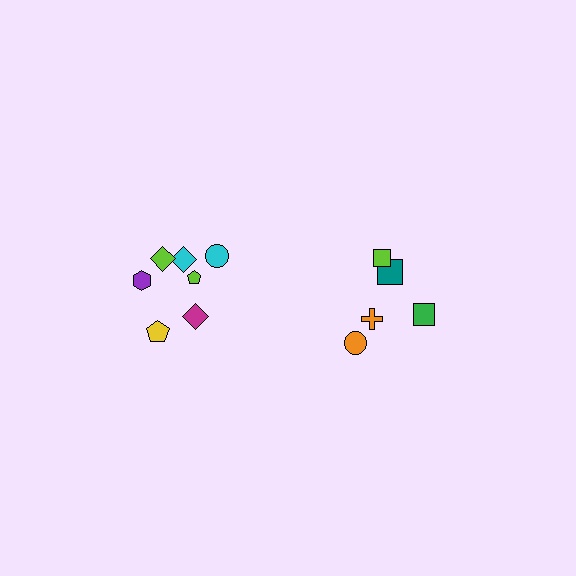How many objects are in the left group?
There are 7 objects.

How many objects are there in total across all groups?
There are 12 objects.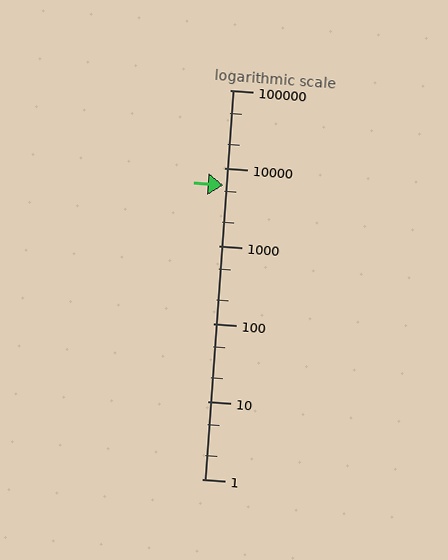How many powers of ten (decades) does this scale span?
The scale spans 5 decades, from 1 to 100000.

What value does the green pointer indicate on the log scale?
The pointer indicates approximately 6000.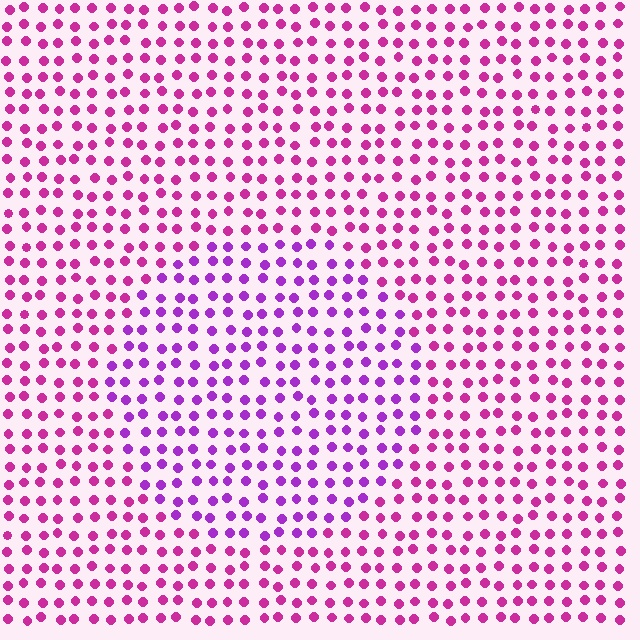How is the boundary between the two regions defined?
The boundary is defined purely by a slight shift in hue (about 32 degrees). Spacing, size, and orientation are identical on both sides.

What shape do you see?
I see a circle.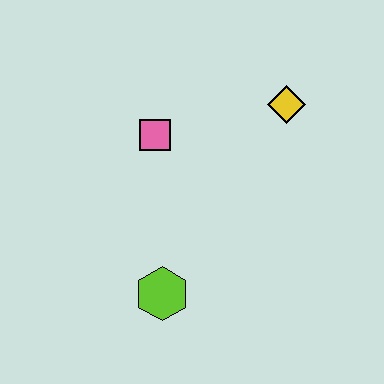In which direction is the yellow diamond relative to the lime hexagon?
The yellow diamond is above the lime hexagon.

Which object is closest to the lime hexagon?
The pink square is closest to the lime hexagon.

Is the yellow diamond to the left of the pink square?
No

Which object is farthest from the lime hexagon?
The yellow diamond is farthest from the lime hexagon.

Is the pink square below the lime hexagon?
No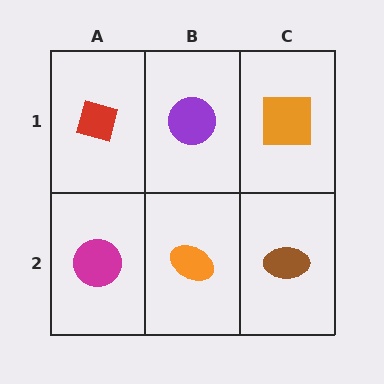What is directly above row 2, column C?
An orange square.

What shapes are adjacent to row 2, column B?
A purple circle (row 1, column B), a magenta circle (row 2, column A), a brown ellipse (row 2, column C).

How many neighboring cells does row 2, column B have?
3.